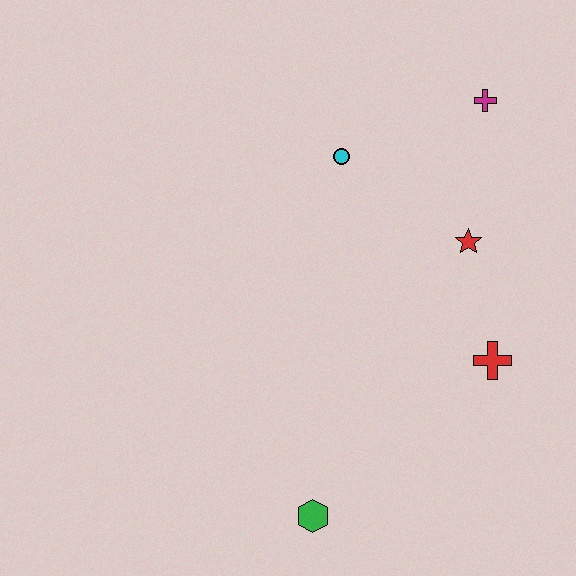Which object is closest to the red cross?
The red star is closest to the red cross.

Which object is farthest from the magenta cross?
The green hexagon is farthest from the magenta cross.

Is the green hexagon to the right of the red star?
No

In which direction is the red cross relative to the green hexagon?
The red cross is to the right of the green hexagon.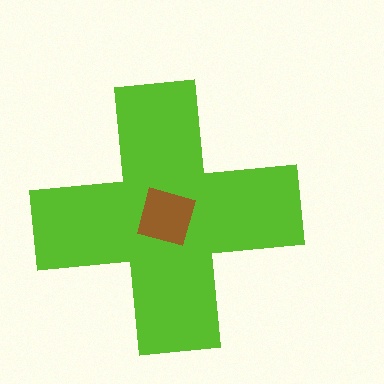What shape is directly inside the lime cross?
The brown diamond.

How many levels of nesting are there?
2.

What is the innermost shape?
The brown diamond.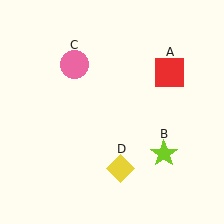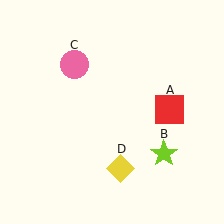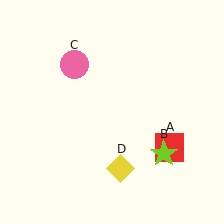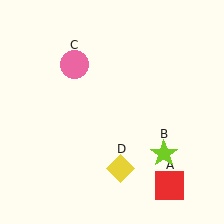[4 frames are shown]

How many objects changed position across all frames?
1 object changed position: red square (object A).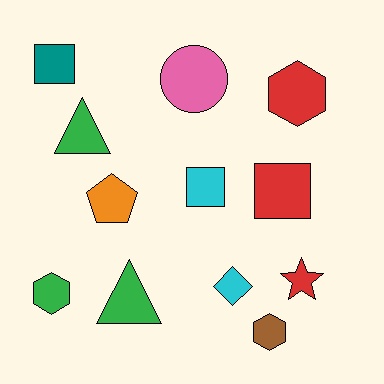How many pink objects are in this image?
There is 1 pink object.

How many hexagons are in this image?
There are 3 hexagons.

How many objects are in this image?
There are 12 objects.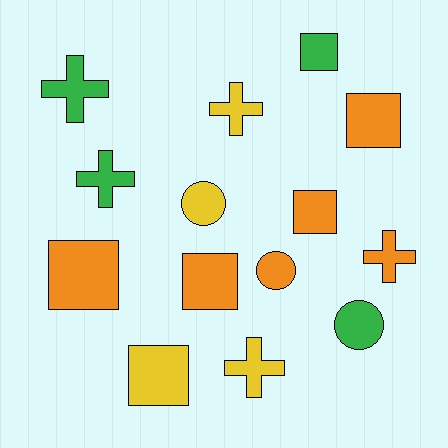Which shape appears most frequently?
Square, with 6 objects.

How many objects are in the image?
There are 14 objects.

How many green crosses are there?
There are 2 green crosses.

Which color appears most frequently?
Orange, with 6 objects.